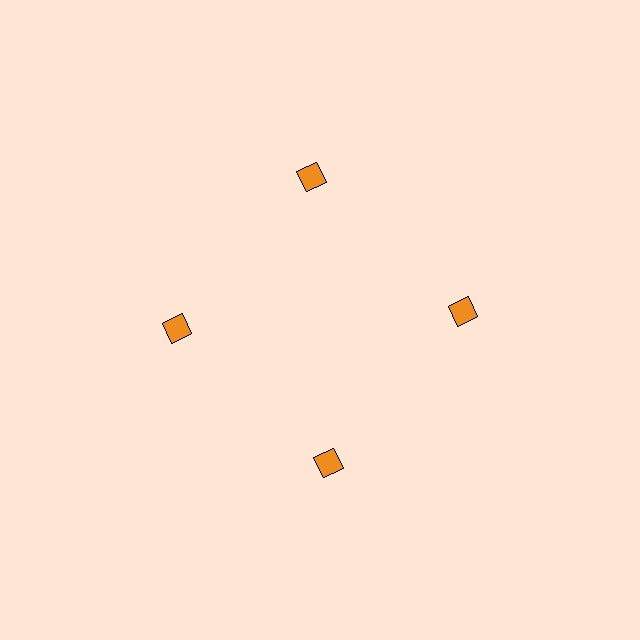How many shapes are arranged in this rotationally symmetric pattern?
There are 4 shapes, arranged in 4 groups of 1.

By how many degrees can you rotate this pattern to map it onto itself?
The pattern maps onto itself every 90 degrees of rotation.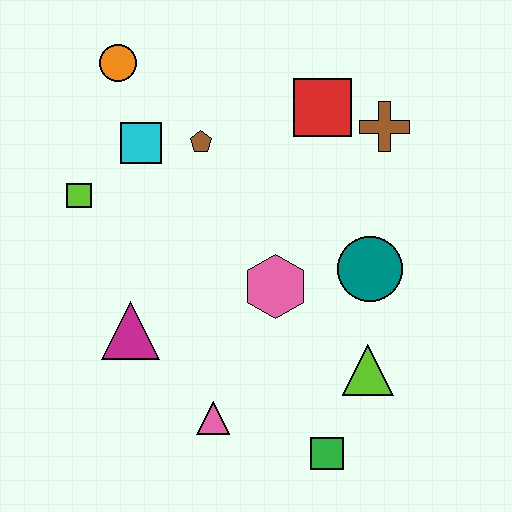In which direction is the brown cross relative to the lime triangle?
The brown cross is above the lime triangle.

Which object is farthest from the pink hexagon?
The orange circle is farthest from the pink hexagon.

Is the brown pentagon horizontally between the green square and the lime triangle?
No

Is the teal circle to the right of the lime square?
Yes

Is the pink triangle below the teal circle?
Yes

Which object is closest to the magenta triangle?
The pink triangle is closest to the magenta triangle.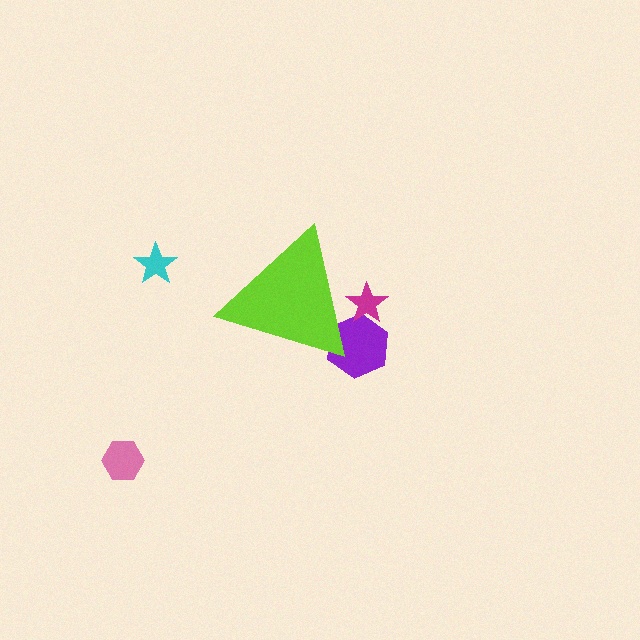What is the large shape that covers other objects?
A lime triangle.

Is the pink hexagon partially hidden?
No, the pink hexagon is fully visible.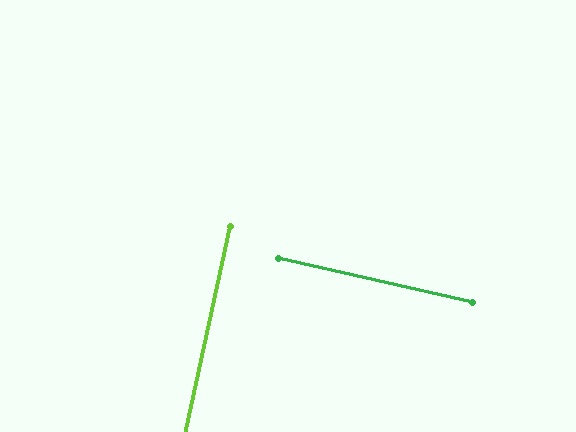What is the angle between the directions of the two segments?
Approximately 89 degrees.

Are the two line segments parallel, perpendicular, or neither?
Perpendicular — they meet at approximately 89°.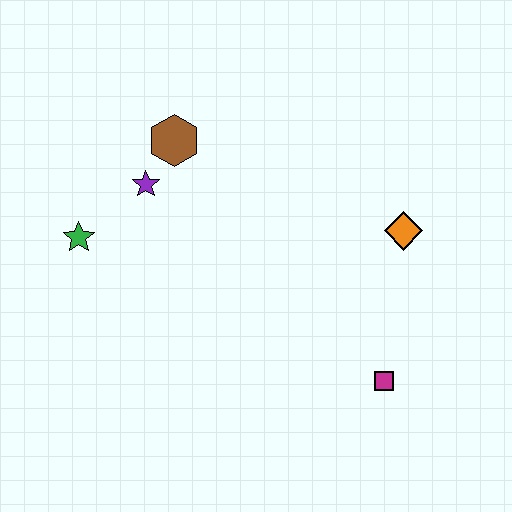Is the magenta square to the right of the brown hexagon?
Yes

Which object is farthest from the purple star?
The magenta square is farthest from the purple star.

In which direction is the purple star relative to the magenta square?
The purple star is to the left of the magenta square.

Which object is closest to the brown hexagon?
The purple star is closest to the brown hexagon.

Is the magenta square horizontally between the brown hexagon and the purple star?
No